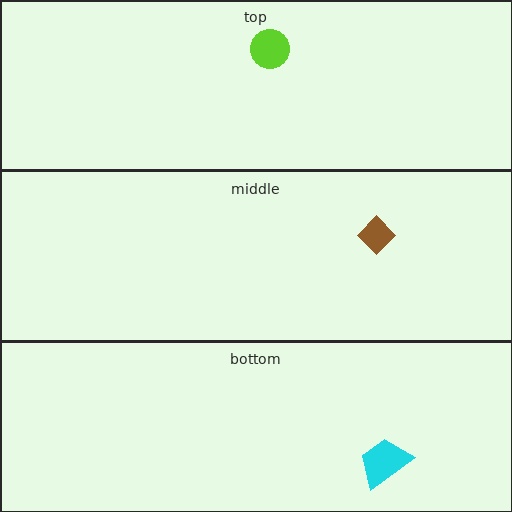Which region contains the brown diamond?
The middle region.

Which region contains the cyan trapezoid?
The bottom region.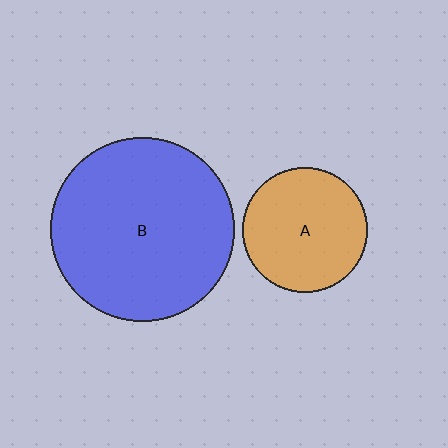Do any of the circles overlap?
No, none of the circles overlap.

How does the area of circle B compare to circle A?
Approximately 2.2 times.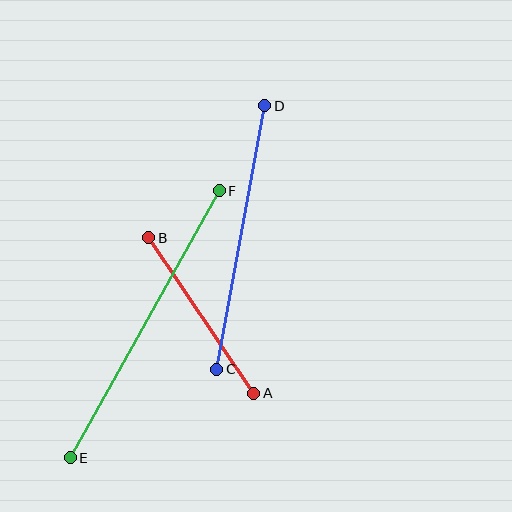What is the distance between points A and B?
The distance is approximately 187 pixels.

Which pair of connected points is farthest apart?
Points E and F are farthest apart.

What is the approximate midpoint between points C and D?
The midpoint is at approximately (241, 237) pixels.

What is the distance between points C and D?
The distance is approximately 268 pixels.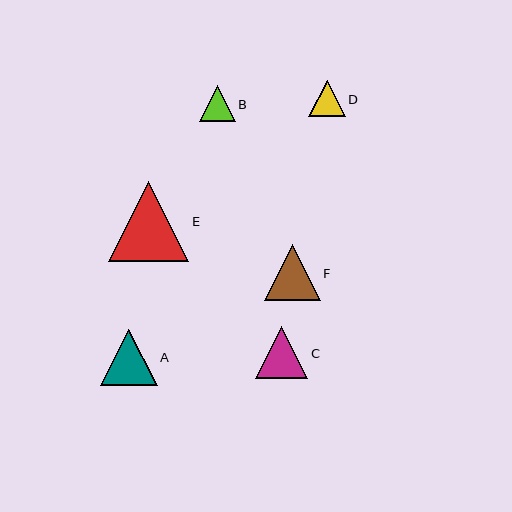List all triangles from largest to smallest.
From largest to smallest: E, A, F, C, D, B.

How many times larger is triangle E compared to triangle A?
Triangle E is approximately 1.4 times the size of triangle A.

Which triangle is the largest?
Triangle E is the largest with a size of approximately 80 pixels.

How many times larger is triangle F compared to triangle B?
Triangle F is approximately 1.5 times the size of triangle B.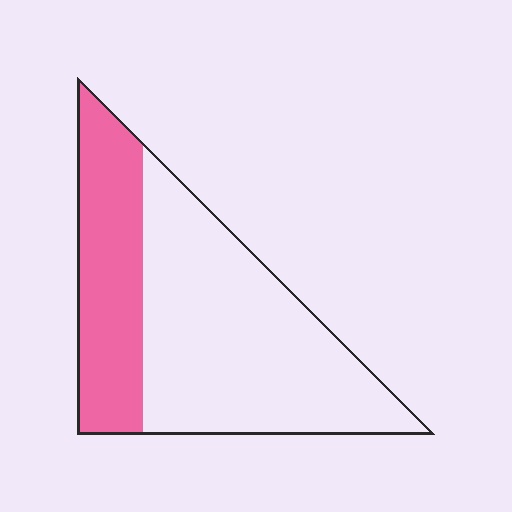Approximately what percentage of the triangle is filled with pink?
Approximately 35%.